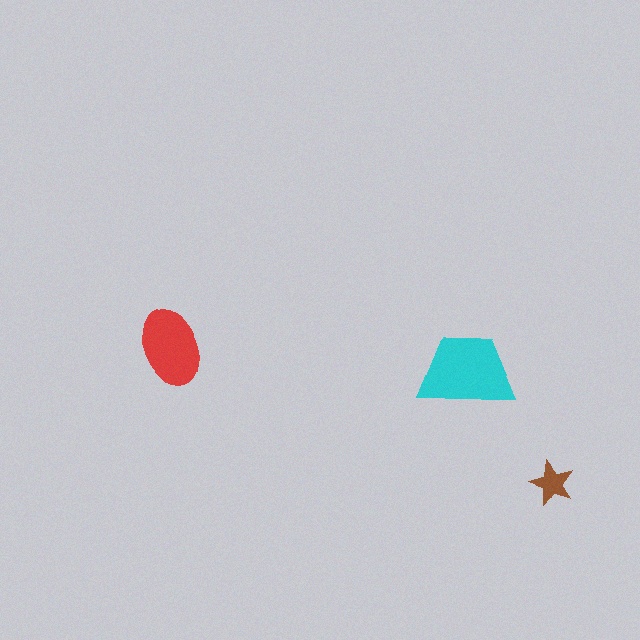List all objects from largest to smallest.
The cyan trapezoid, the red ellipse, the brown star.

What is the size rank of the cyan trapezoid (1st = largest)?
1st.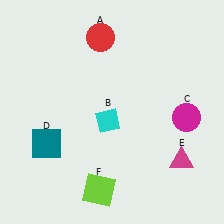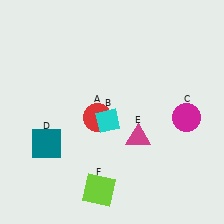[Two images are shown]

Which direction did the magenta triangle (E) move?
The magenta triangle (E) moved left.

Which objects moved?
The objects that moved are: the red circle (A), the magenta triangle (E).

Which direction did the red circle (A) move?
The red circle (A) moved down.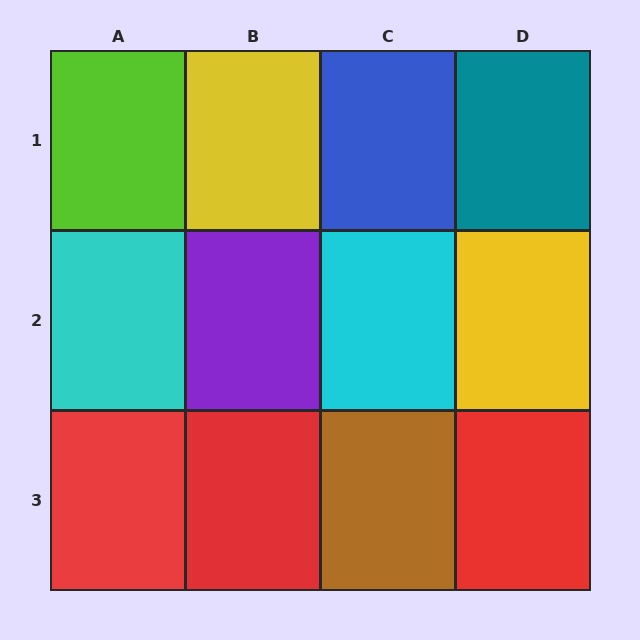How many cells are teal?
1 cell is teal.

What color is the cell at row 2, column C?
Cyan.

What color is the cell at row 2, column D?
Yellow.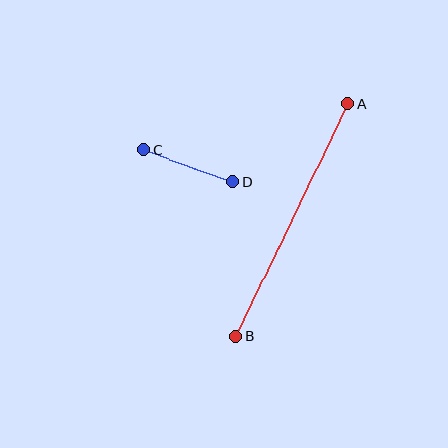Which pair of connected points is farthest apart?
Points A and B are farthest apart.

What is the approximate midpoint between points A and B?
The midpoint is at approximately (292, 220) pixels.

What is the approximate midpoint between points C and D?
The midpoint is at approximately (188, 166) pixels.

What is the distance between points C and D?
The distance is approximately 96 pixels.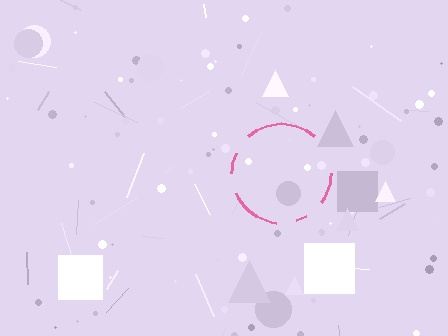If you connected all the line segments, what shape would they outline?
They would outline a circle.